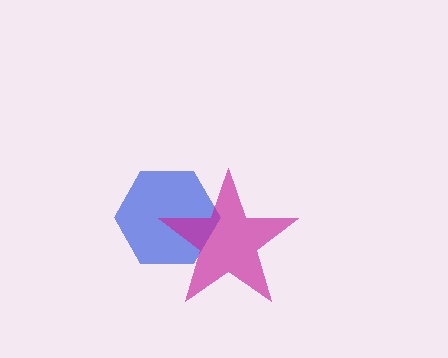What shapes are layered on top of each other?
The layered shapes are: a blue hexagon, a magenta star.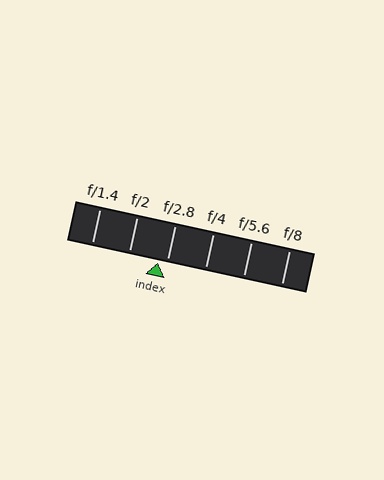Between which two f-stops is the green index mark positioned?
The index mark is between f/2 and f/2.8.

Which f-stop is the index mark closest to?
The index mark is closest to f/2.8.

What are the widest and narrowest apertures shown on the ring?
The widest aperture shown is f/1.4 and the narrowest is f/8.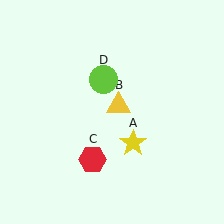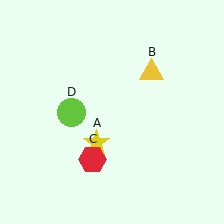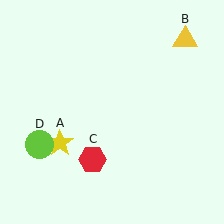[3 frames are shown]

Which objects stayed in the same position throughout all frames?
Red hexagon (object C) remained stationary.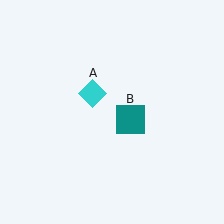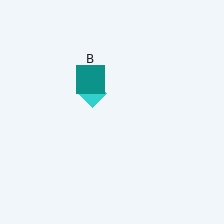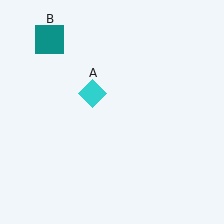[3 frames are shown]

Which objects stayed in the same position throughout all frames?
Cyan diamond (object A) remained stationary.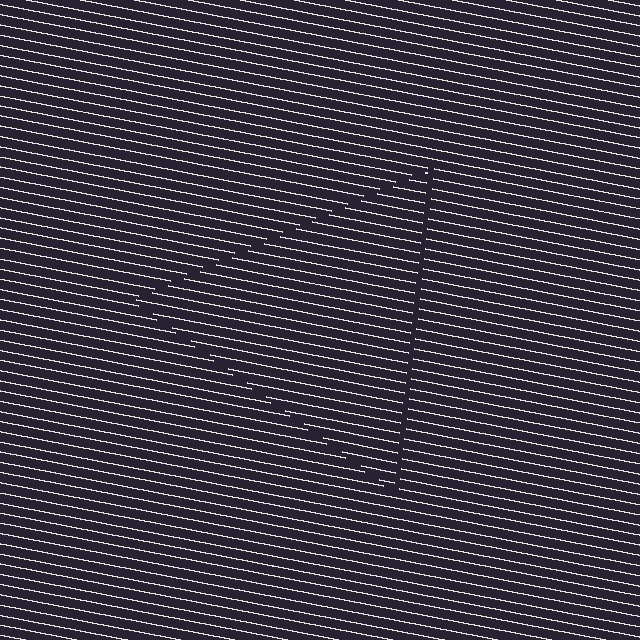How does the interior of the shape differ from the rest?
The interior of the shape contains the same grating, shifted by half a period — the contour is defined by the phase discontinuity where line-ends from the inner and outer gratings abut.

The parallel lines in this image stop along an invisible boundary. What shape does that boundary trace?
An illusory triangle. The interior of the shape contains the same grating, shifted by half a period — the contour is defined by the phase discontinuity where line-ends from the inner and outer gratings abut.